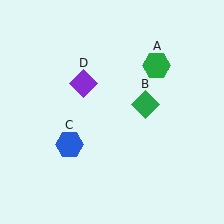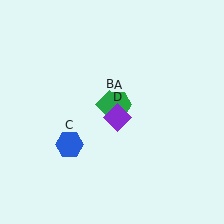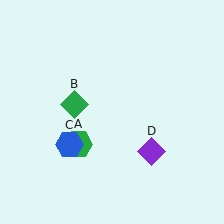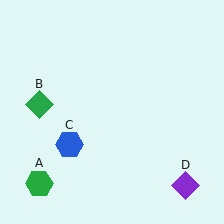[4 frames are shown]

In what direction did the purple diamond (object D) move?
The purple diamond (object D) moved down and to the right.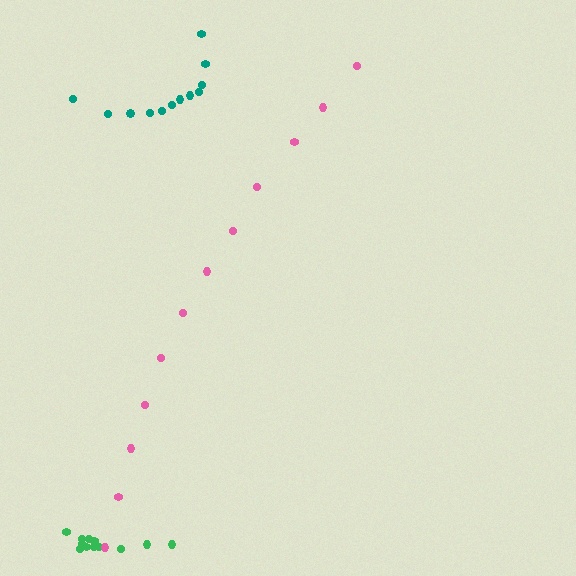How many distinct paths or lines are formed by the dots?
There are 3 distinct paths.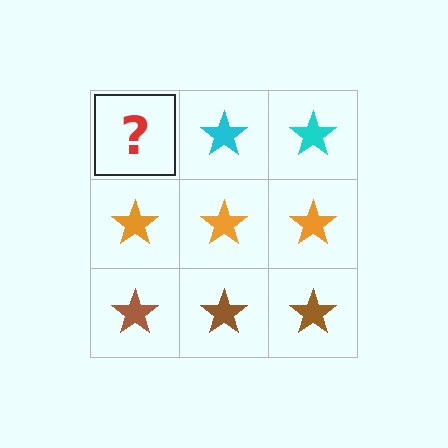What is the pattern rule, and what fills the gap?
The rule is that each row has a consistent color. The gap should be filled with a cyan star.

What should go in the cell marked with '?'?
The missing cell should contain a cyan star.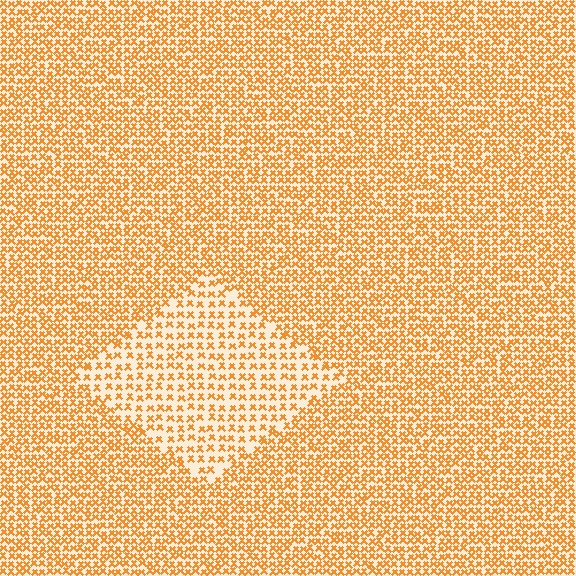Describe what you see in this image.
The image contains small orange elements arranged at two different densities. A diamond-shaped region is visible where the elements are less densely packed than the surrounding area.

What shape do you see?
I see a diamond.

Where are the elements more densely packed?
The elements are more densely packed outside the diamond boundary.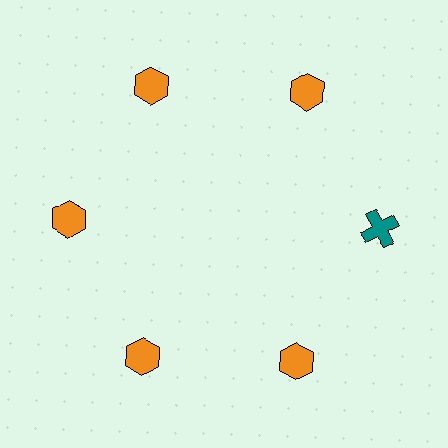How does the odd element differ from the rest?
It differs in both color (teal instead of orange) and shape (cross instead of hexagon).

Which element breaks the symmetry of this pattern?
The teal cross at roughly the 3 o'clock position breaks the symmetry. All other shapes are orange hexagons.